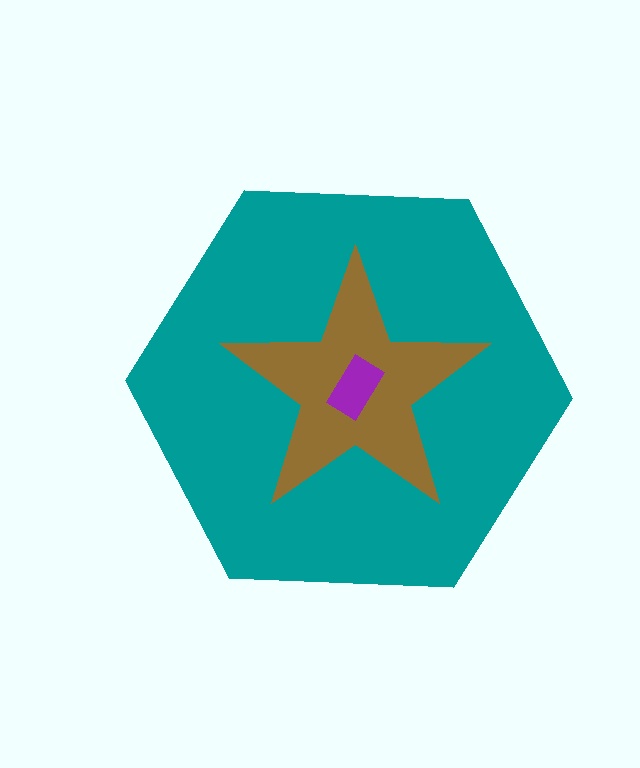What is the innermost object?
The purple rectangle.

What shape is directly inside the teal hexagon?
The brown star.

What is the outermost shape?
The teal hexagon.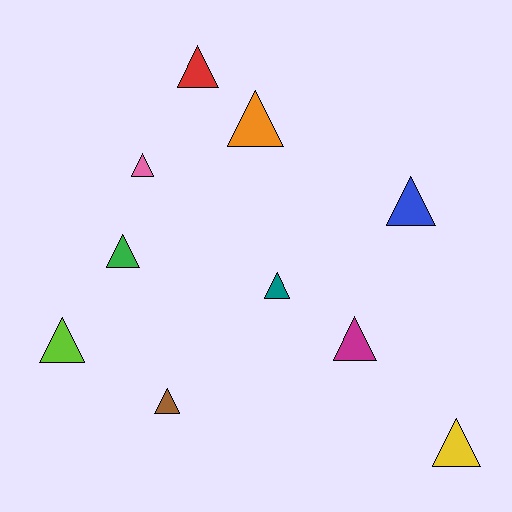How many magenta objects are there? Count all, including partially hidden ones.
There is 1 magenta object.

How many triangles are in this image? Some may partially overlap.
There are 10 triangles.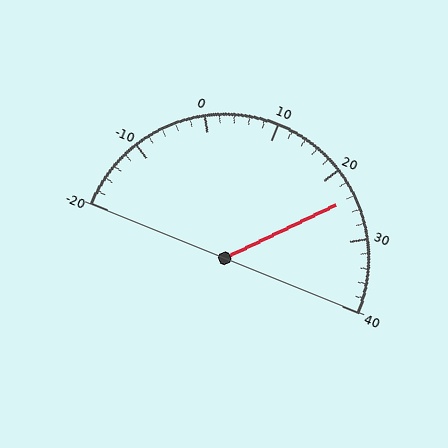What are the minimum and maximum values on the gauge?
The gauge ranges from -20 to 40.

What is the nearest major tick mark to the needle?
The nearest major tick mark is 20.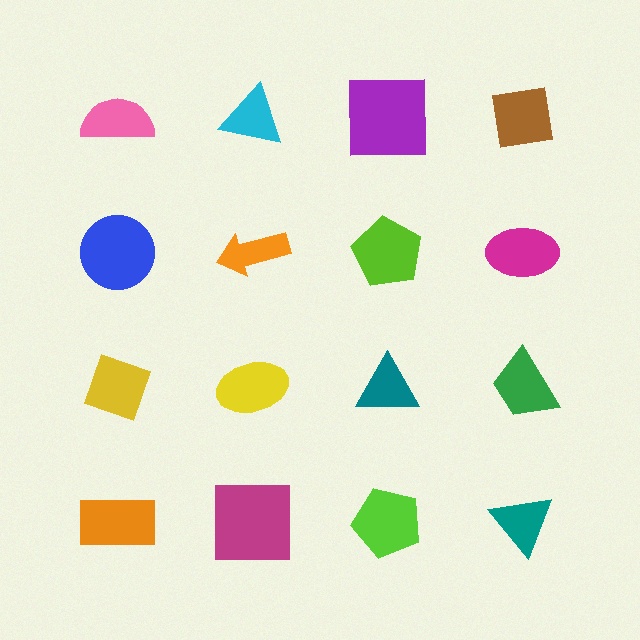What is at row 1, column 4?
A brown square.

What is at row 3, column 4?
A green trapezoid.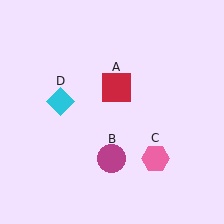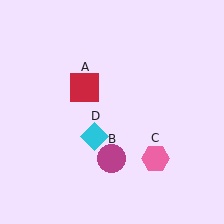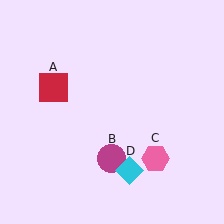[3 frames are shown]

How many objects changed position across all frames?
2 objects changed position: red square (object A), cyan diamond (object D).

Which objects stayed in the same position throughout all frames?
Magenta circle (object B) and pink hexagon (object C) remained stationary.